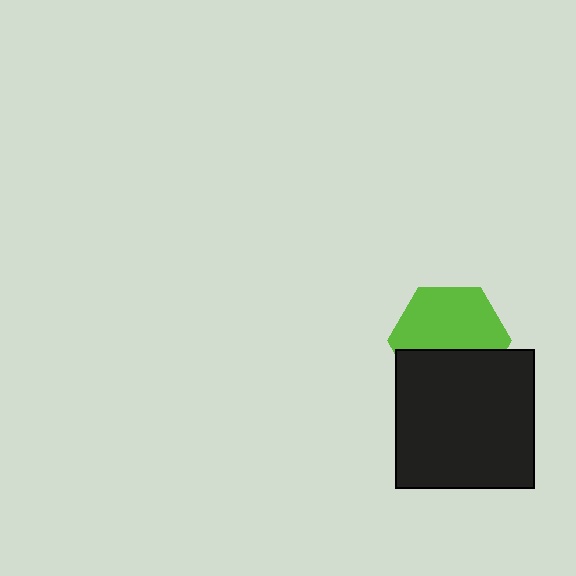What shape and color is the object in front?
The object in front is a black square.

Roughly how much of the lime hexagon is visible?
About half of it is visible (roughly 60%).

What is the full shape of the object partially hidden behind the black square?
The partially hidden object is a lime hexagon.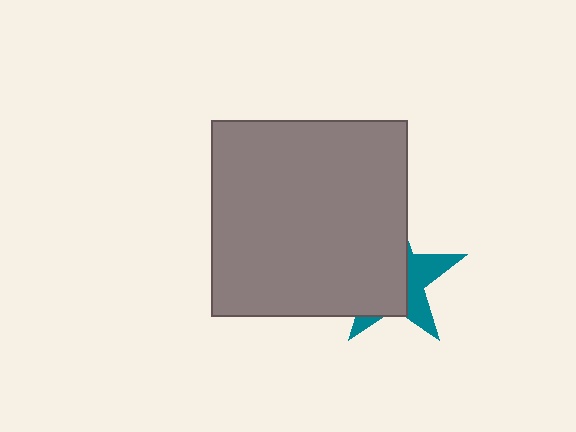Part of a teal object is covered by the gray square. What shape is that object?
It is a star.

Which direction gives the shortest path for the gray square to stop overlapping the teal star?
Moving left gives the shortest separation.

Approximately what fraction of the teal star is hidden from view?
Roughly 63% of the teal star is hidden behind the gray square.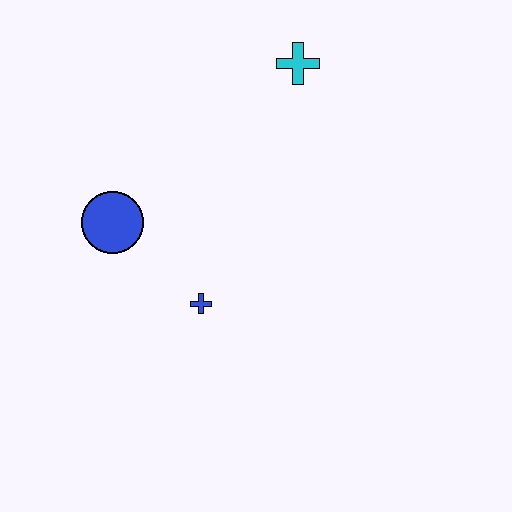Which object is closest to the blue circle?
The blue cross is closest to the blue circle.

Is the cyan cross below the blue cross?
No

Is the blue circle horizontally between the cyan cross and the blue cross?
No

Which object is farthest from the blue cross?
The cyan cross is farthest from the blue cross.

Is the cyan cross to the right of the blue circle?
Yes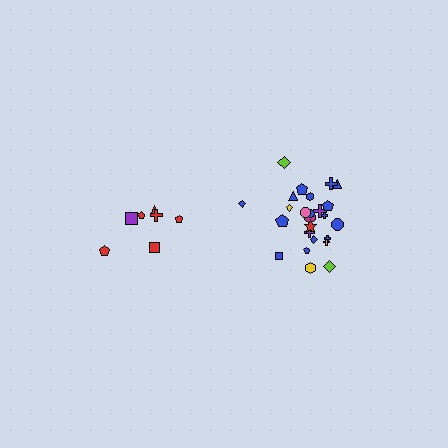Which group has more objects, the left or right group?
The right group.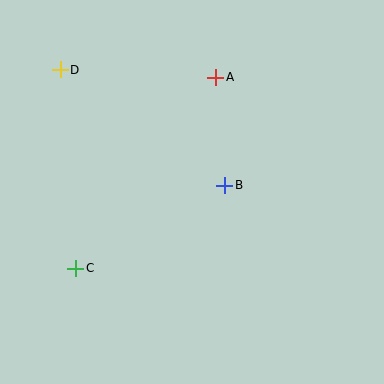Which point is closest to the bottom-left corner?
Point C is closest to the bottom-left corner.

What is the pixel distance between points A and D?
The distance between A and D is 156 pixels.